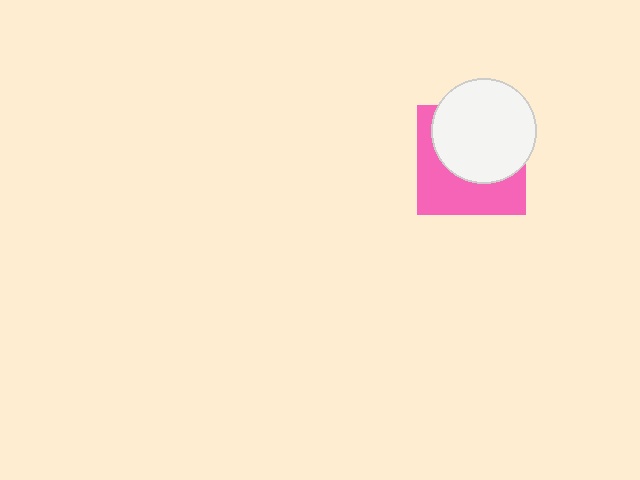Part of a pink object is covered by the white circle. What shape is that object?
It is a square.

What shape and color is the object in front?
The object in front is a white circle.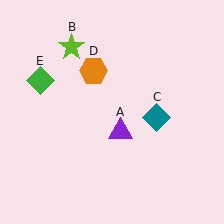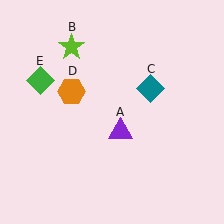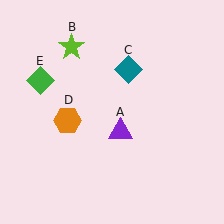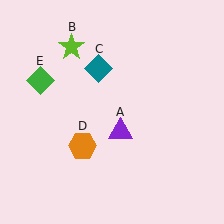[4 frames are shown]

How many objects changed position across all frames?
2 objects changed position: teal diamond (object C), orange hexagon (object D).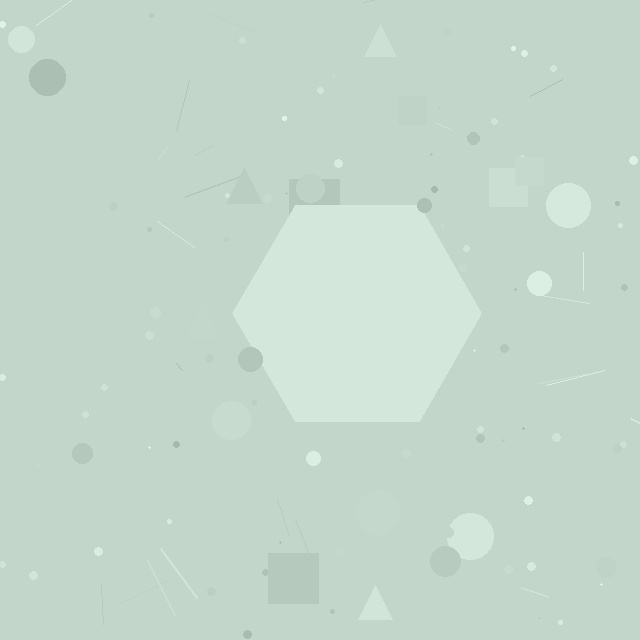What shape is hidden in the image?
A hexagon is hidden in the image.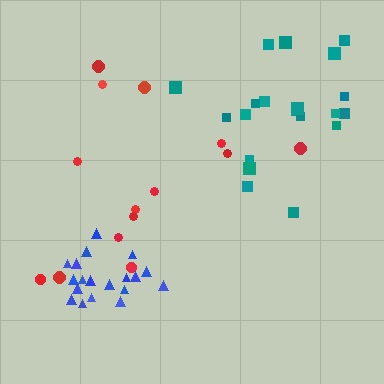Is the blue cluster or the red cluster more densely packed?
Blue.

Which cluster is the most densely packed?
Blue.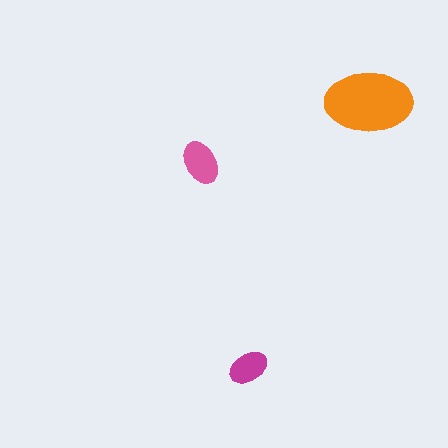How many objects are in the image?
There are 3 objects in the image.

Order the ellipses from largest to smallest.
the orange one, the pink one, the magenta one.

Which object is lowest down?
The magenta ellipse is bottommost.